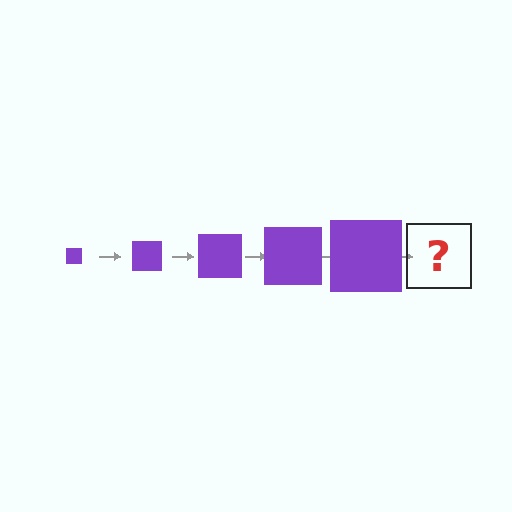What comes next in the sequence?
The next element should be a purple square, larger than the previous one.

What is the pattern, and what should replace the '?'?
The pattern is that the square gets progressively larger each step. The '?' should be a purple square, larger than the previous one.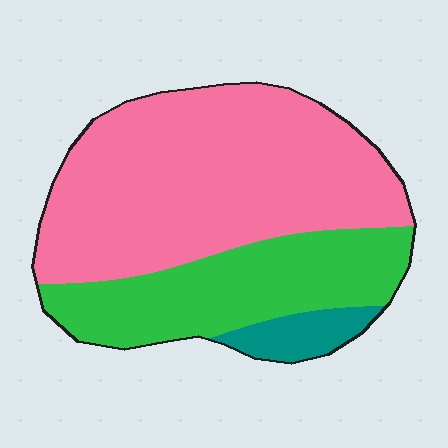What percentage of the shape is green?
Green covers 32% of the shape.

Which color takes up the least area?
Teal, at roughly 5%.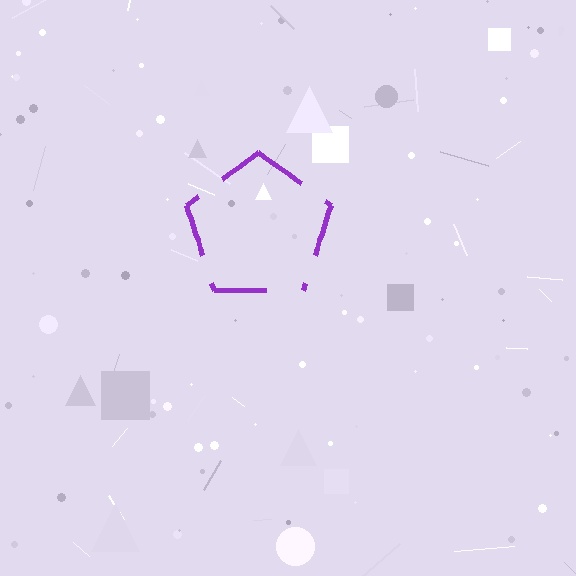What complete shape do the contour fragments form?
The contour fragments form a pentagon.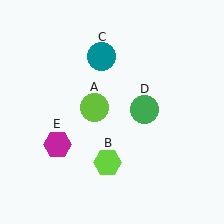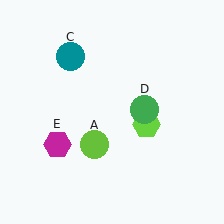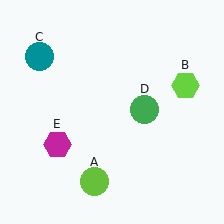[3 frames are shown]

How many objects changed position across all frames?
3 objects changed position: lime circle (object A), lime hexagon (object B), teal circle (object C).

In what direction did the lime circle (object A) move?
The lime circle (object A) moved down.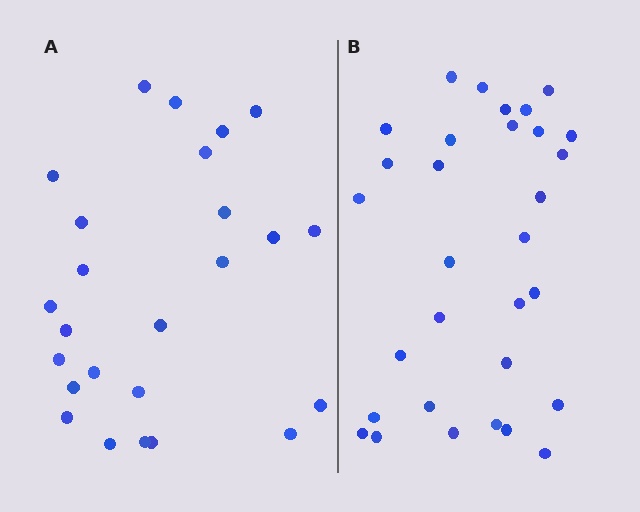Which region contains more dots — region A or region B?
Region B (the right region) has more dots.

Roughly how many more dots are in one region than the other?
Region B has about 6 more dots than region A.